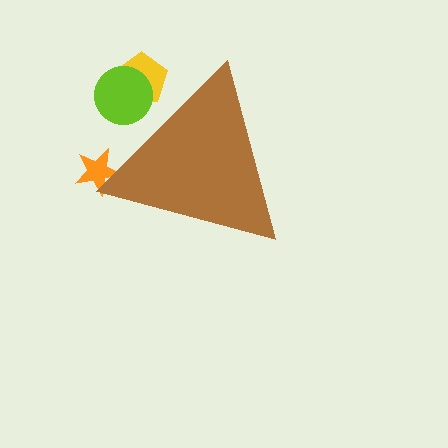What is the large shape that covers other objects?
A brown triangle.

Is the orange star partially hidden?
Yes, the orange star is partially hidden behind the brown triangle.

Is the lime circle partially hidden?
Yes, the lime circle is partially hidden behind the brown triangle.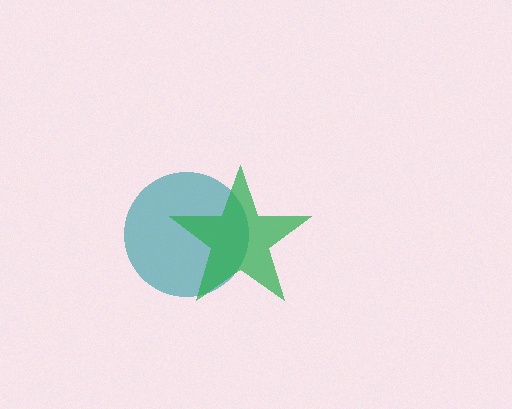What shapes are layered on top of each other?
The layered shapes are: a teal circle, a green star.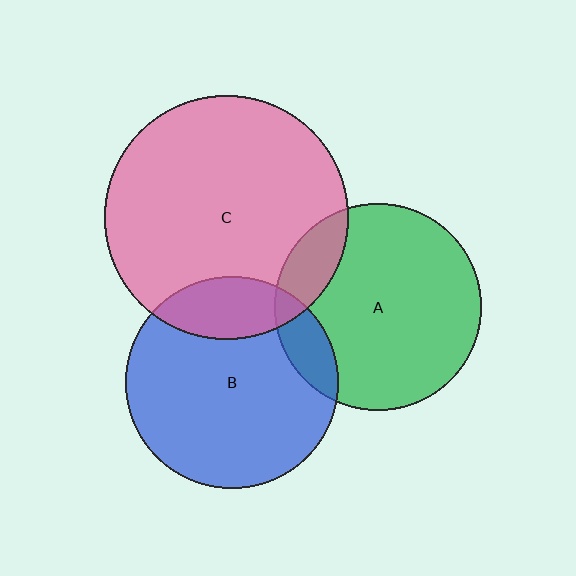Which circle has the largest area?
Circle C (pink).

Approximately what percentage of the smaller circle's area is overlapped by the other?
Approximately 20%.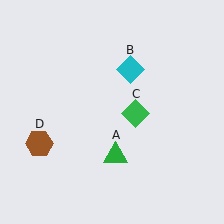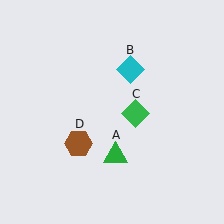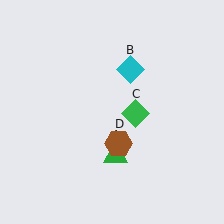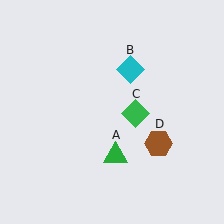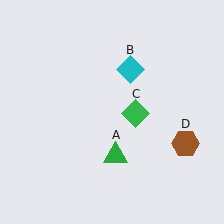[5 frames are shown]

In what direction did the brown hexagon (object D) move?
The brown hexagon (object D) moved right.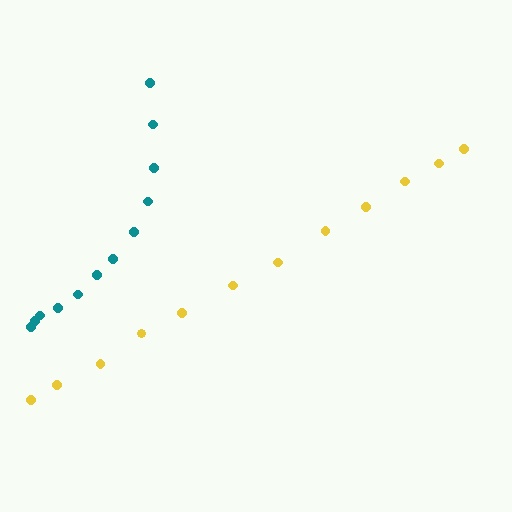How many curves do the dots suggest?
There are 2 distinct paths.